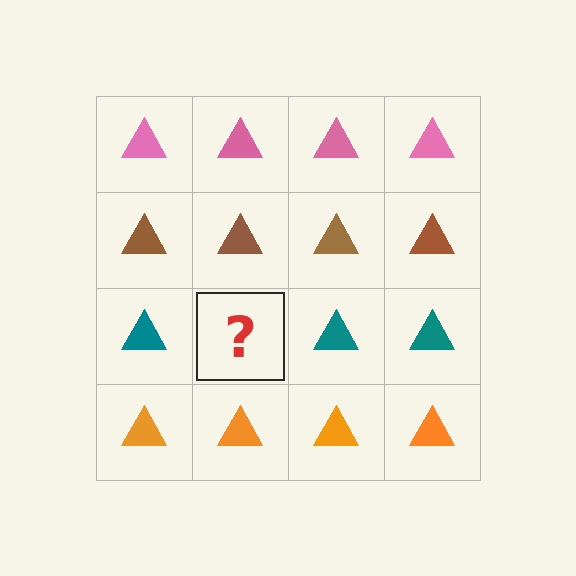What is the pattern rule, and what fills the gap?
The rule is that each row has a consistent color. The gap should be filled with a teal triangle.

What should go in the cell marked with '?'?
The missing cell should contain a teal triangle.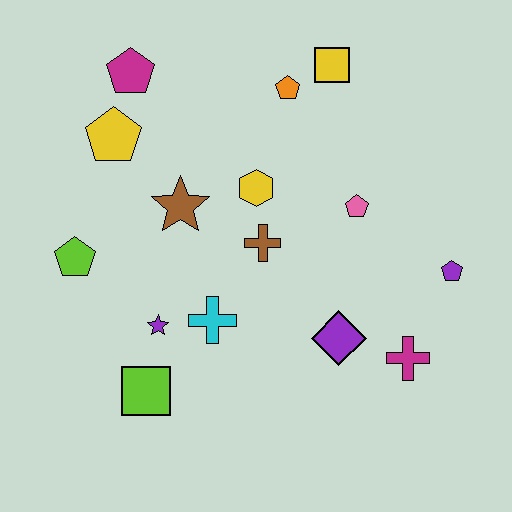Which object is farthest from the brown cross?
The magenta pentagon is farthest from the brown cross.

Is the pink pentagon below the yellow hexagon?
Yes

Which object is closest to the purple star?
The cyan cross is closest to the purple star.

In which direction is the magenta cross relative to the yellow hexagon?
The magenta cross is below the yellow hexagon.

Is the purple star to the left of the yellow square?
Yes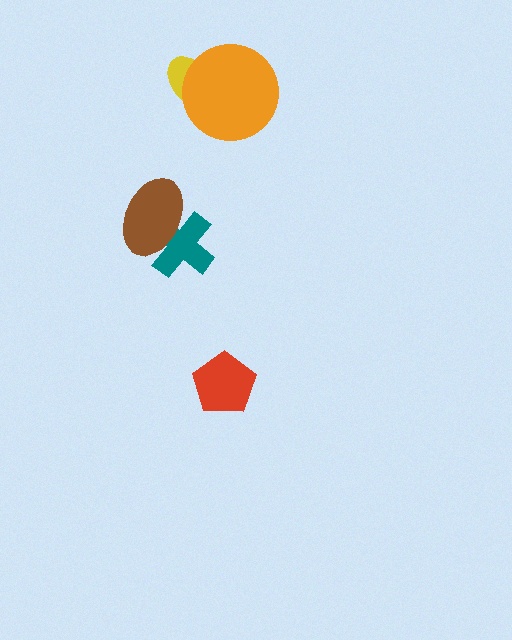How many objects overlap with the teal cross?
1 object overlaps with the teal cross.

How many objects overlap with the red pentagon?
0 objects overlap with the red pentagon.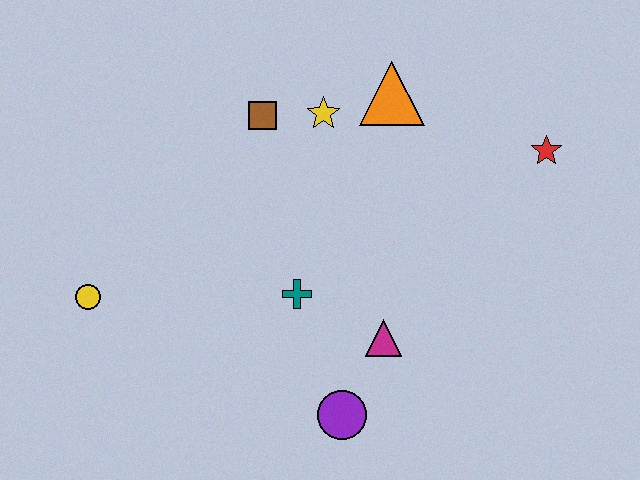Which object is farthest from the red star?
The yellow circle is farthest from the red star.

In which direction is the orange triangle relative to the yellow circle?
The orange triangle is to the right of the yellow circle.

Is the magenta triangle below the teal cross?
Yes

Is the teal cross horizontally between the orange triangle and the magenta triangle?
No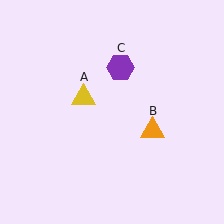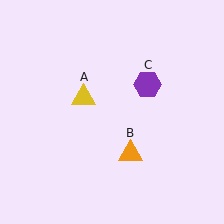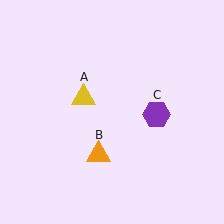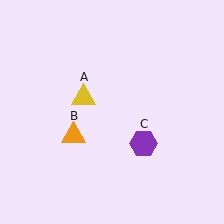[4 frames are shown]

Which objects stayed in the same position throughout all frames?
Yellow triangle (object A) remained stationary.